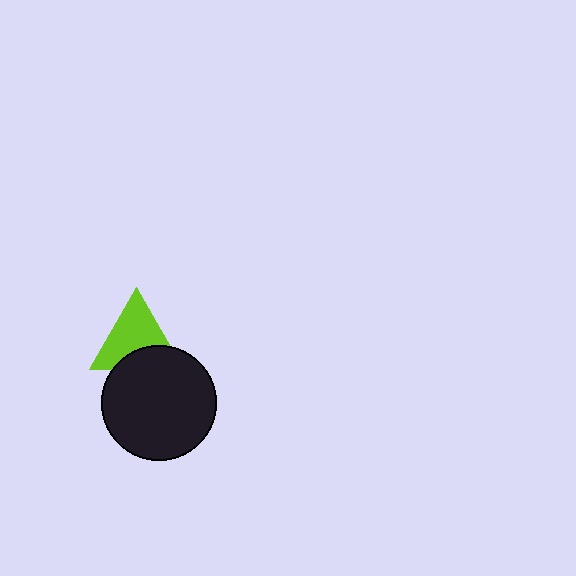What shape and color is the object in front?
The object in front is a black circle.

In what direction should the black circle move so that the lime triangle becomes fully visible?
The black circle should move down. That is the shortest direction to clear the overlap and leave the lime triangle fully visible.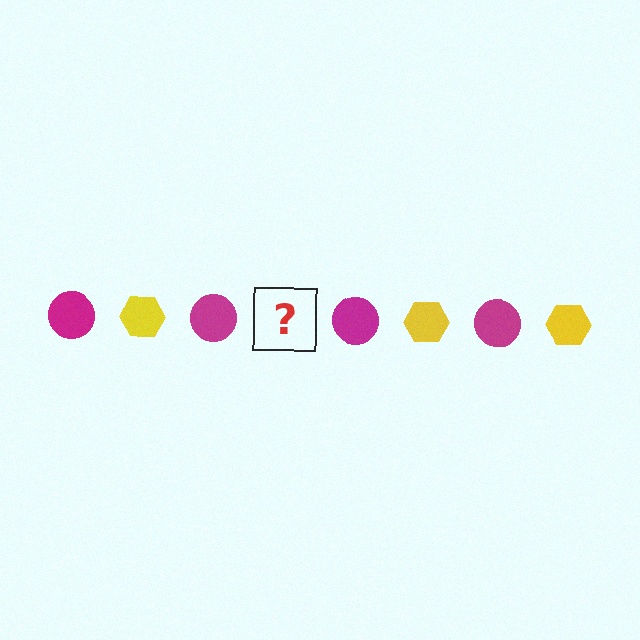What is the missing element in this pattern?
The missing element is a yellow hexagon.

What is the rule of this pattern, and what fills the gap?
The rule is that the pattern alternates between magenta circle and yellow hexagon. The gap should be filled with a yellow hexagon.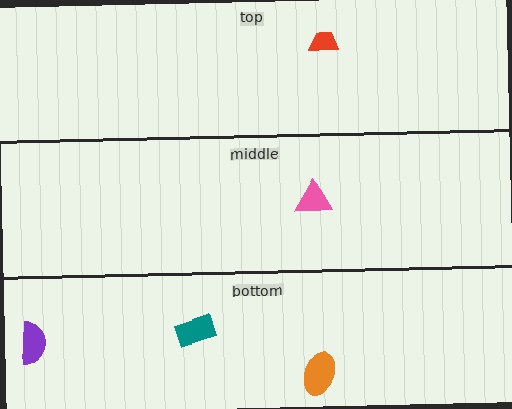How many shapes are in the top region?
1.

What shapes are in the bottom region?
The orange ellipse, the purple semicircle, the teal rectangle.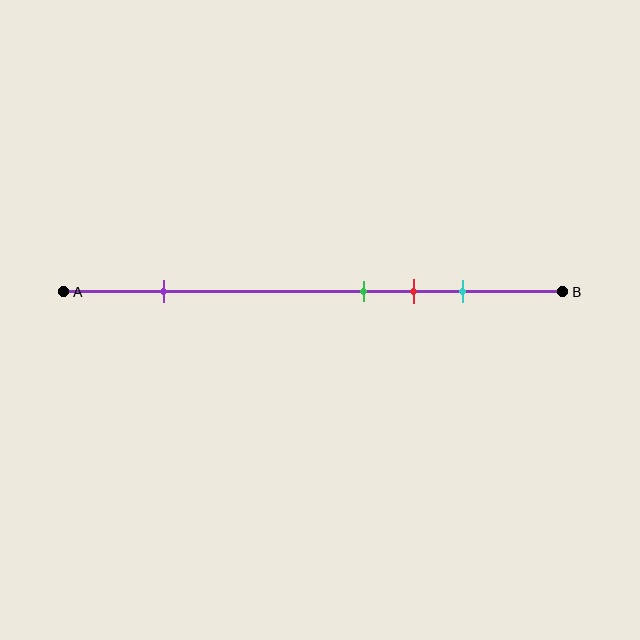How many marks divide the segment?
There are 4 marks dividing the segment.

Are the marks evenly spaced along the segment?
No, the marks are not evenly spaced.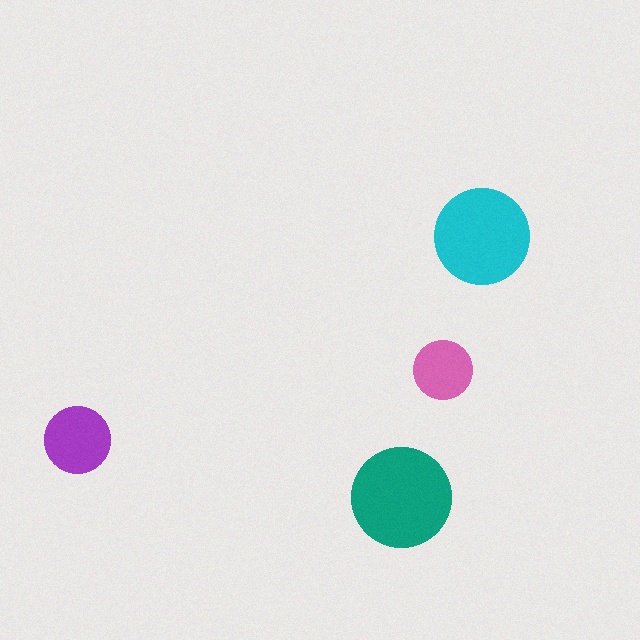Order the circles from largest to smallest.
the teal one, the cyan one, the purple one, the pink one.